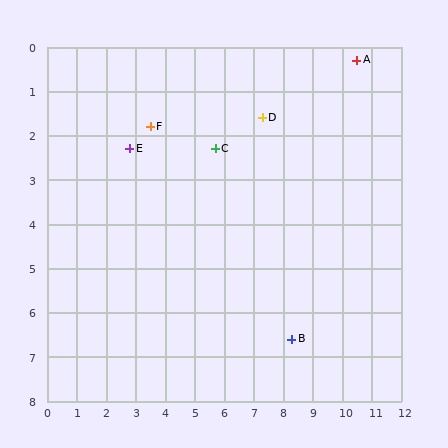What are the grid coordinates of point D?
Point D is at approximately (7.3, 1.6).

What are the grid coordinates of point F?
Point F is at approximately (3.5, 1.8).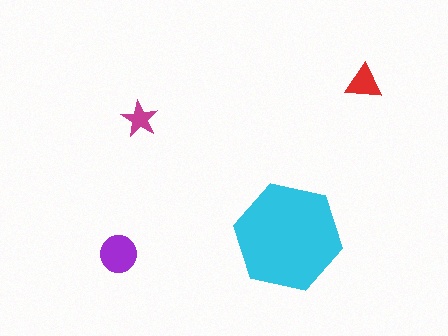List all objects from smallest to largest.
The magenta star, the red triangle, the purple circle, the cyan hexagon.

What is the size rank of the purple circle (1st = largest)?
2nd.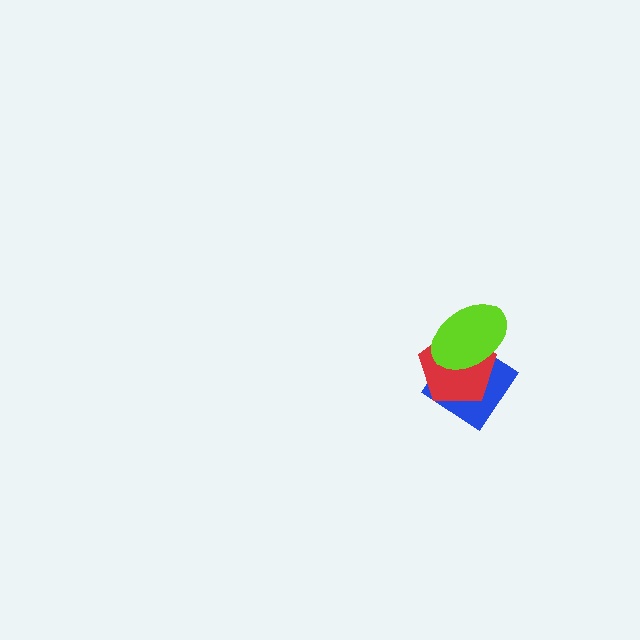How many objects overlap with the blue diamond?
2 objects overlap with the blue diamond.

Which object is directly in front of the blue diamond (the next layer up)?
The red pentagon is directly in front of the blue diamond.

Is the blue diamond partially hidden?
Yes, it is partially covered by another shape.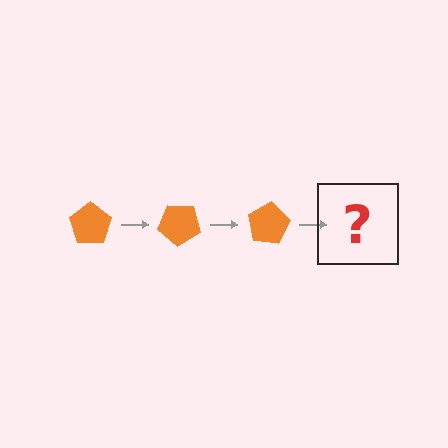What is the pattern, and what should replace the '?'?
The pattern is that the pentagon rotates 40 degrees each step. The '?' should be an orange pentagon rotated 120 degrees.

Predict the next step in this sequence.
The next step is an orange pentagon rotated 120 degrees.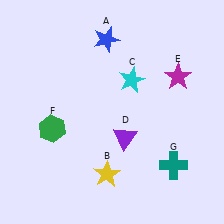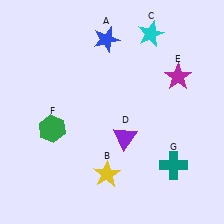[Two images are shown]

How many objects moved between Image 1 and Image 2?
1 object moved between the two images.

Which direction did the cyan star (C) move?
The cyan star (C) moved up.